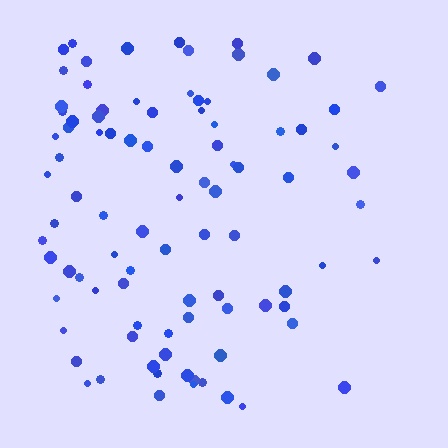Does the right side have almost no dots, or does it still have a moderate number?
Still a moderate number, just noticeably fewer than the left.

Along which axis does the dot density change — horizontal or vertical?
Horizontal.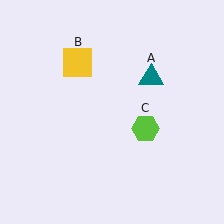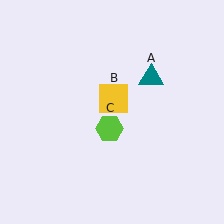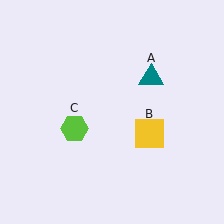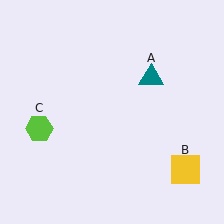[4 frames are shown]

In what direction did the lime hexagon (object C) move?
The lime hexagon (object C) moved left.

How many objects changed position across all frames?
2 objects changed position: yellow square (object B), lime hexagon (object C).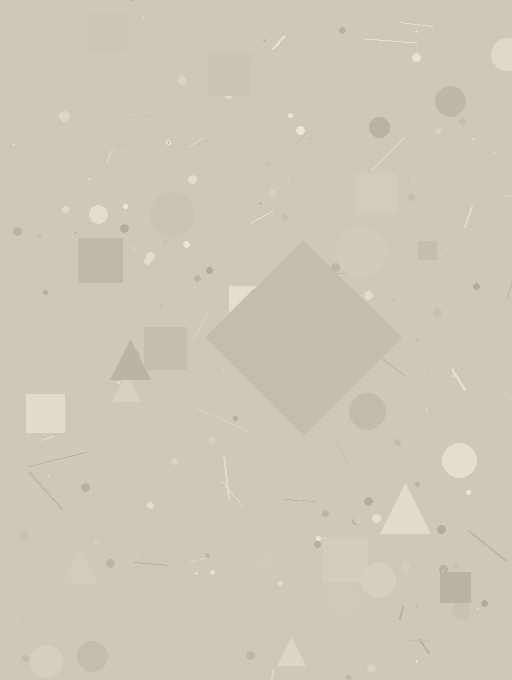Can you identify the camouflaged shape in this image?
The camouflaged shape is a diamond.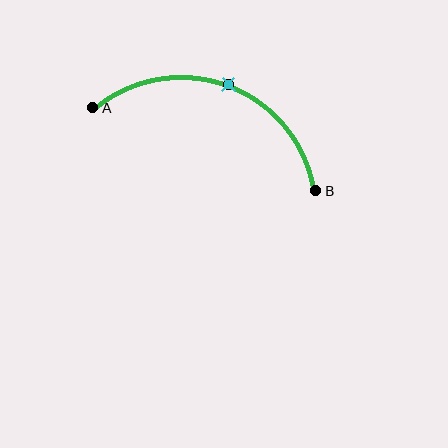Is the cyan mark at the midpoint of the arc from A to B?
Yes. The cyan mark lies on the arc at equal arc-length from both A and B — it is the arc midpoint.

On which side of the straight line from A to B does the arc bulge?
The arc bulges above the straight line connecting A and B.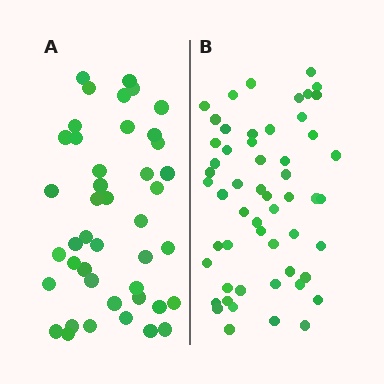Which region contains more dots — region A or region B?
Region B (the right region) has more dots.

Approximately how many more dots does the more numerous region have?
Region B has roughly 12 or so more dots than region A.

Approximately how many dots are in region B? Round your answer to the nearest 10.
About 60 dots. (The exact count is 55, which rounds to 60.)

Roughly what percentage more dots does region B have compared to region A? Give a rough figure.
About 30% more.